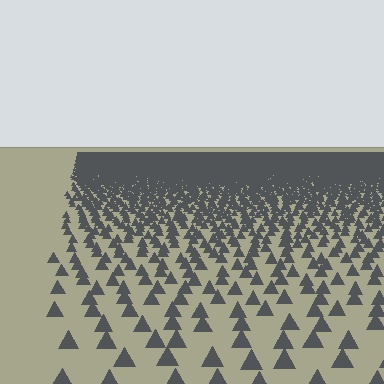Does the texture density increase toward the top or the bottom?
Density increases toward the top.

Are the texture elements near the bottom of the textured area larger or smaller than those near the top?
Larger. Near the bottom, elements are closer to the viewer and appear at a bigger on-screen size.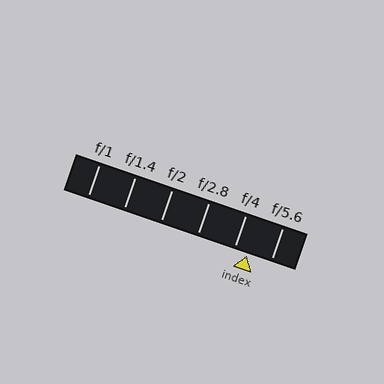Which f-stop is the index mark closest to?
The index mark is closest to f/4.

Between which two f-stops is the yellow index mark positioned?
The index mark is between f/4 and f/5.6.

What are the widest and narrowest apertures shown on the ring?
The widest aperture shown is f/1 and the narrowest is f/5.6.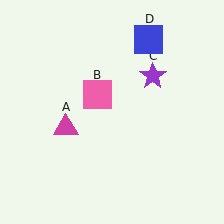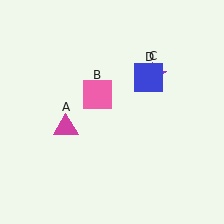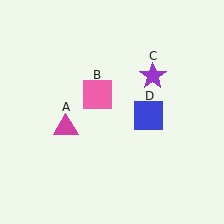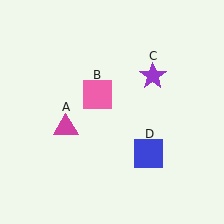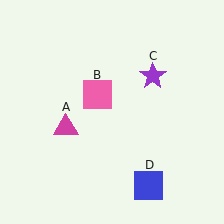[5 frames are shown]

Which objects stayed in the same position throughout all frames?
Magenta triangle (object A) and pink square (object B) and purple star (object C) remained stationary.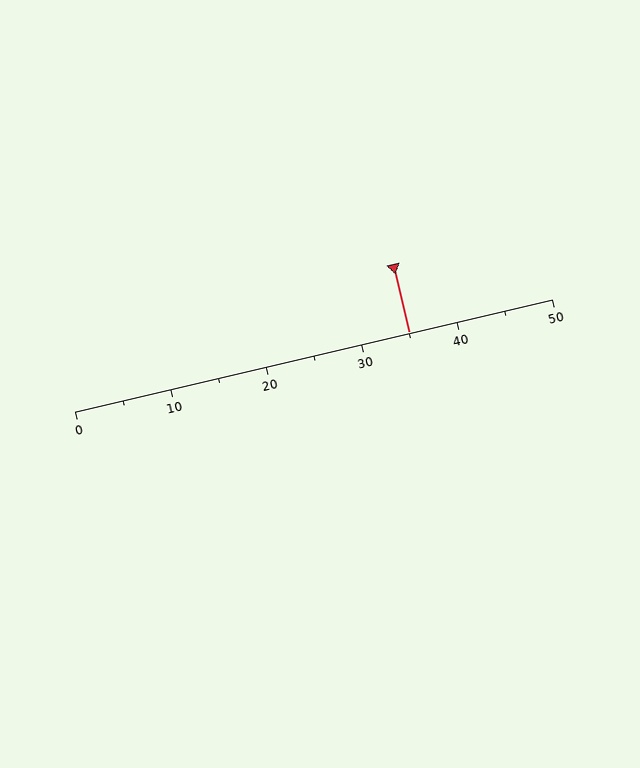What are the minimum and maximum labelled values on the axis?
The axis runs from 0 to 50.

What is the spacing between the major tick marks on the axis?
The major ticks are spaced 10 apart.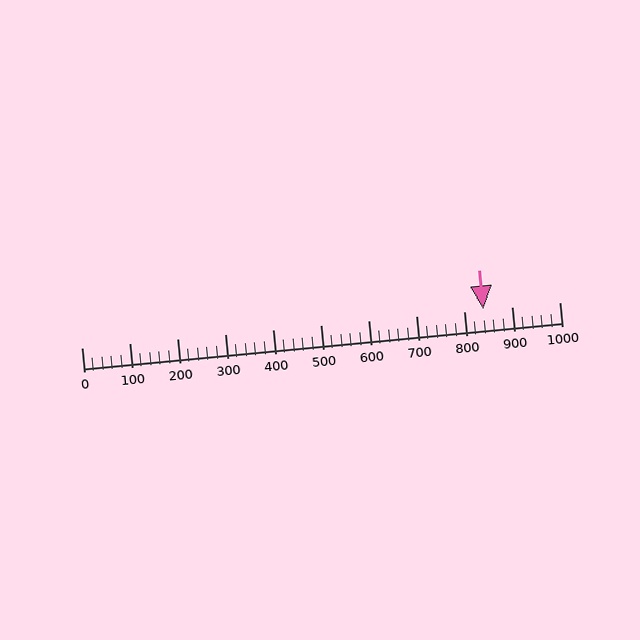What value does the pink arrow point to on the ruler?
The pink arrow points to approximately 840.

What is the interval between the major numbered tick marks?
The major tick marks are spaced 100 units apart.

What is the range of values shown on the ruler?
The ruler shows values from 0 to 1000.